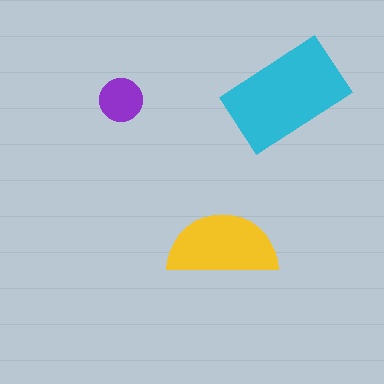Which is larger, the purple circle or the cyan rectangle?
The cyan rectangle.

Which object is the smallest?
The purple circle.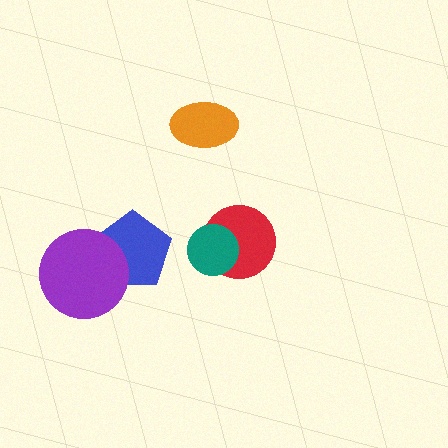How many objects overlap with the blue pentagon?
1 object overlaps with the blue pentagon.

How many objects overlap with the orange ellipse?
0 objects overlap with the orange ellipse.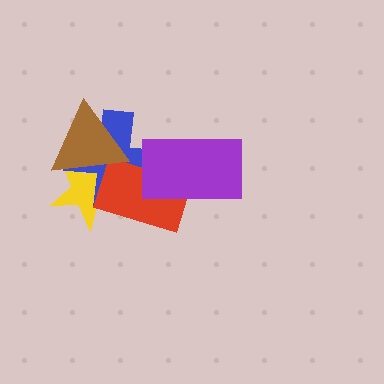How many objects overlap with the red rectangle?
4 objects overlap with the red rectangle.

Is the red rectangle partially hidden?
Yes, it is partially covered by another shape.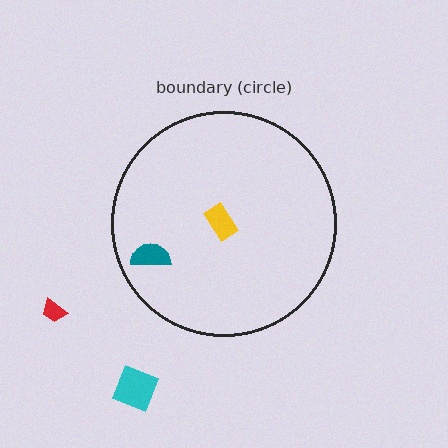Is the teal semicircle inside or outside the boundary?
Inside.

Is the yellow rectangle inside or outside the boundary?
Inside.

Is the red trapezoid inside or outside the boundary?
Outside.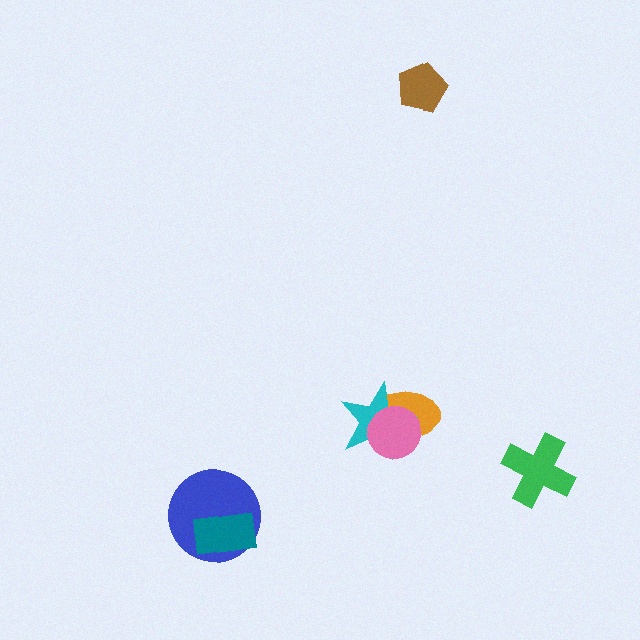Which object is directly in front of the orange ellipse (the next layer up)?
The cyan star is directly in front of the orange ellipse.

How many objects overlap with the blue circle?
1 object overlaps with the blue circle.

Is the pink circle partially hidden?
No, no other shape covers it.